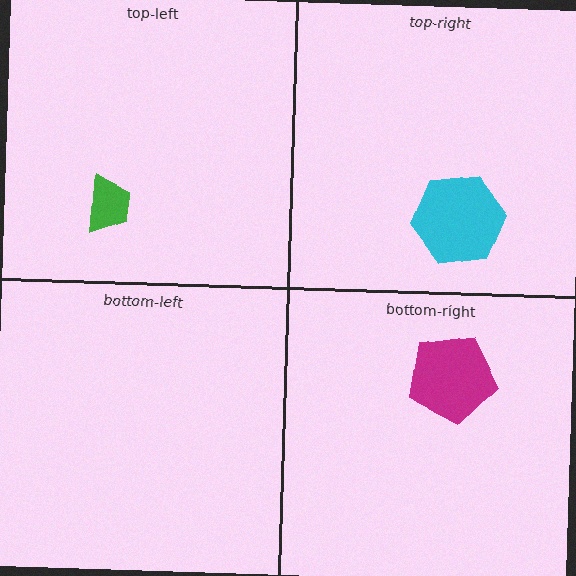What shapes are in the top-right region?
The cyan hexagon.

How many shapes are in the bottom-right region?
1.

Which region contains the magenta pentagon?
The bottom-right region.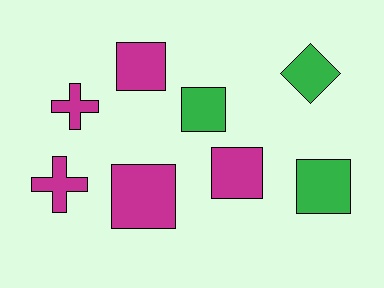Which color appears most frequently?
Magenta, with 5 objects.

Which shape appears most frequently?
Square, with 5 objects.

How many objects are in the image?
There are 8 objects.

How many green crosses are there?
There are no green crosses.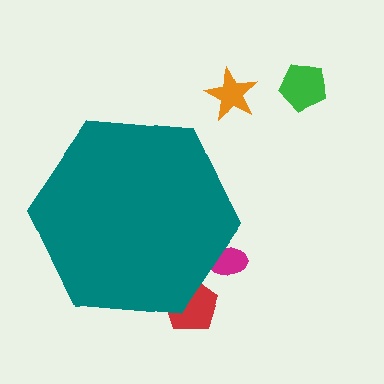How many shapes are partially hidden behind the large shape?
2 shapes are partially hidden.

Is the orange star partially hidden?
No, the orange star is fully visible.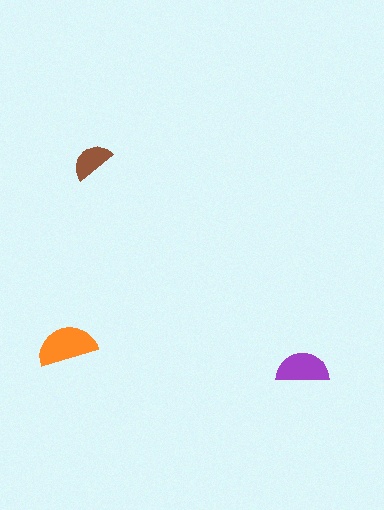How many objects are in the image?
There are 3 objects in the image.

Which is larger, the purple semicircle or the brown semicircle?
The purple one.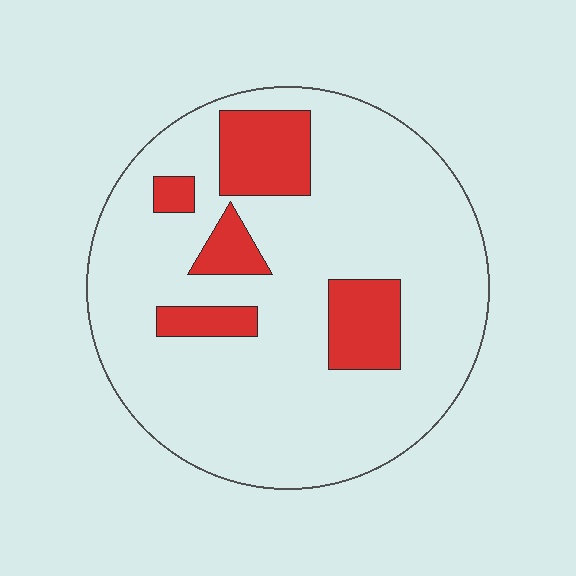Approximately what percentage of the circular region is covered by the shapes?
Approximately 20%.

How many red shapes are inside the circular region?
5.